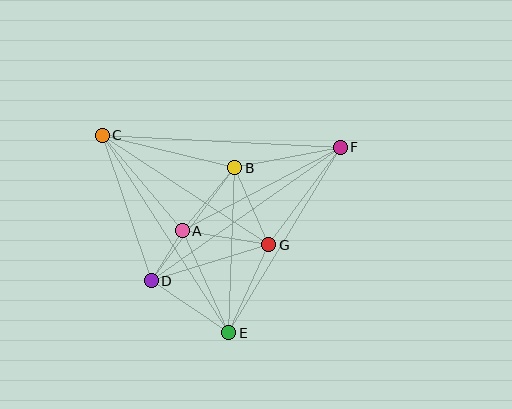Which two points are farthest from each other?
Points C and F are farthest from each other.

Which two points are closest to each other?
Points A and D are closest to each other.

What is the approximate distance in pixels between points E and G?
The distance between E and G is approximately 97 pixels.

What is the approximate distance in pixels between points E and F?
The distance between E and F is approximately 216 pixels.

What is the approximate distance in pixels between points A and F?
The distance between A and F is approximately 178 pixels.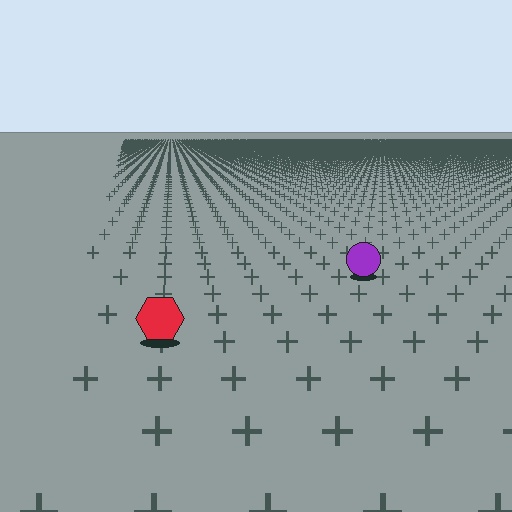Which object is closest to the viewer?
The red hexagon is closest. The texture marks near it are larger and more spread out.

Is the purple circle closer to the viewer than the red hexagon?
No. The red hexagon is closer — you can tell from the texture gradient: the ground texture is coarser near it.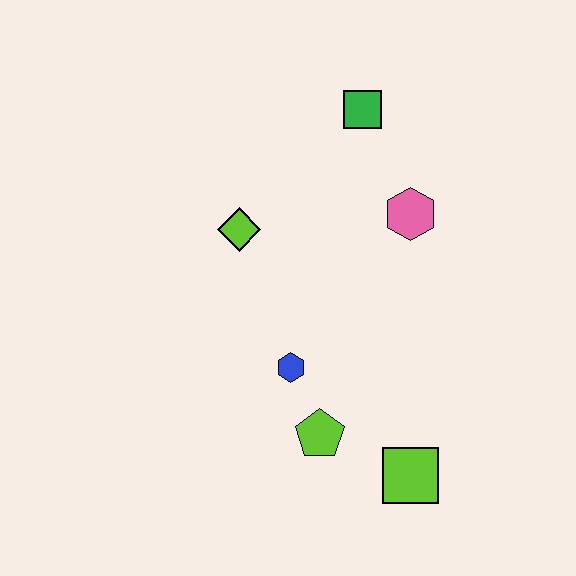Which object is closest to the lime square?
The lime pentagon is closest to the lime square.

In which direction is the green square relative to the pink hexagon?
The green square is above the pink hexagon.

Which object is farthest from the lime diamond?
The lime square is farthest from the lime diamond.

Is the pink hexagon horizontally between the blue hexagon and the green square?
No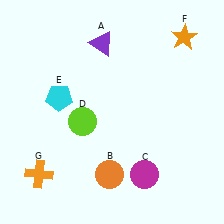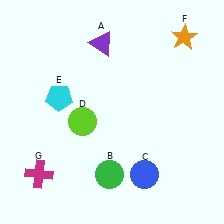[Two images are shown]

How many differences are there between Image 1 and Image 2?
There are 3 differences between the two images.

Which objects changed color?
B changed from orange to green. C changed from magenta to blue. G changed from orange to magenta.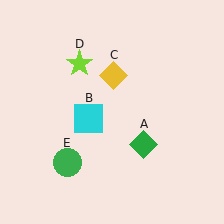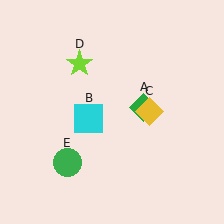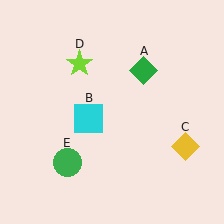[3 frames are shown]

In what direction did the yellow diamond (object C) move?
The yellow diamond (object C) moved down and to the right.